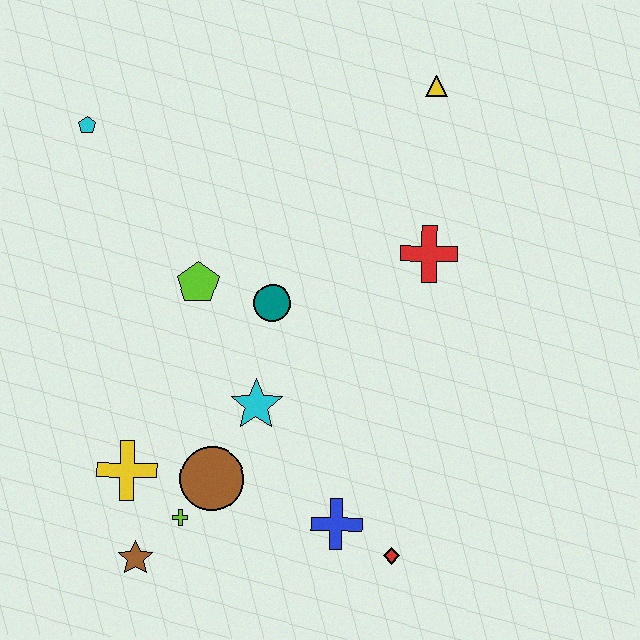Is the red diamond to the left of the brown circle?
No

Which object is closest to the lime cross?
The brown circle is closest to the lime cross.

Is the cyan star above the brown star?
Yes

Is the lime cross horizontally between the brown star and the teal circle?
Yes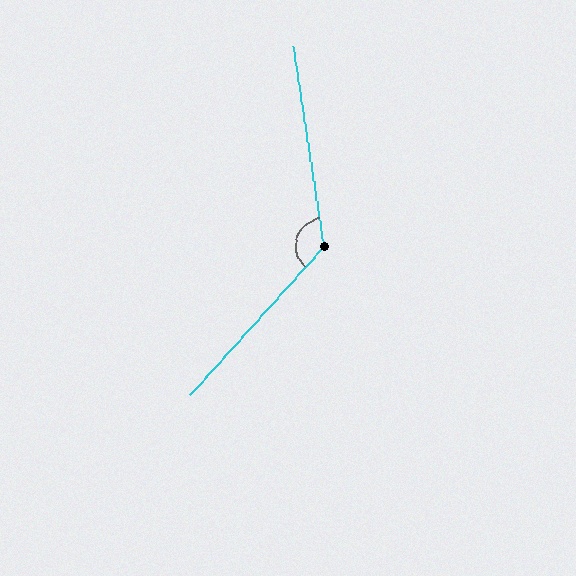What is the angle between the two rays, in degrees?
Approximately 130 degrees.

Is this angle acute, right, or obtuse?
It is obtuse.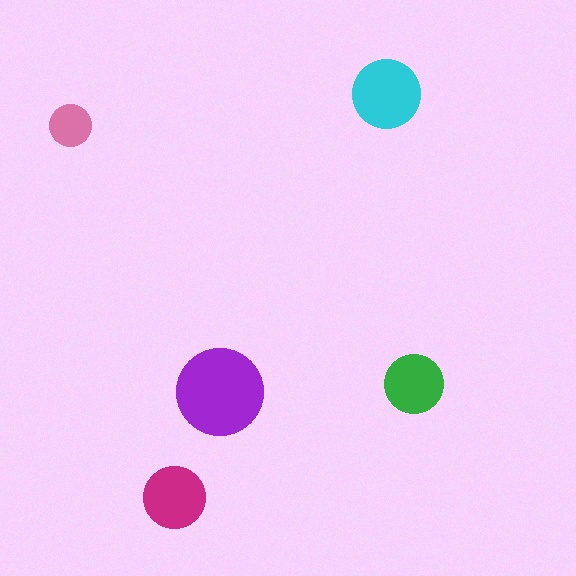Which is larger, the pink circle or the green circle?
The green one.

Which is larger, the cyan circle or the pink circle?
The cyan one.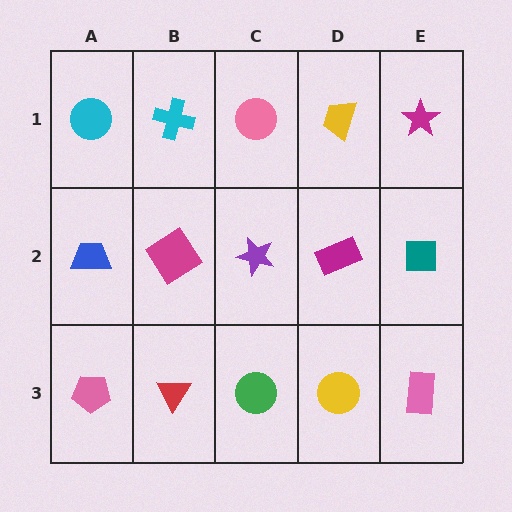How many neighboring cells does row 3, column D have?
3.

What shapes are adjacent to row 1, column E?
A teal square (row 2, column E), a yellow trapezoid (row 1, column D).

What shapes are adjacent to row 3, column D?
A magenta rectangle (row 2, column D), a green circle (row 3, column C), a pink rectangle (row 3, column E).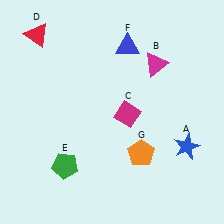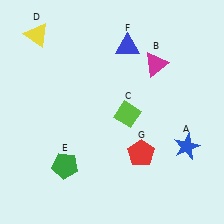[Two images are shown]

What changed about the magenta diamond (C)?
In Image 1, C is magenta. In Image 2, it changed to lime.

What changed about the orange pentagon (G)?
In Image 1, G is orange. In Image 2, it changed to red.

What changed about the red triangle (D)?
In Image 1, D is red. In Image 2, it changed to yellow.